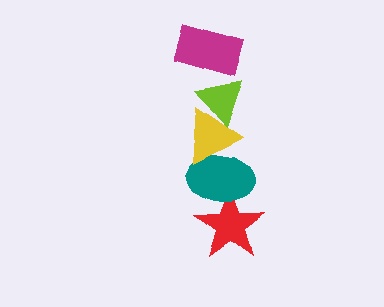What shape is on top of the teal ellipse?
The yellow triangle is on top of the teal ellipse.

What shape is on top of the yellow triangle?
The lime triangle is on top of the yellow triangle.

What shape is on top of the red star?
The teal ellipse is on top of the red star.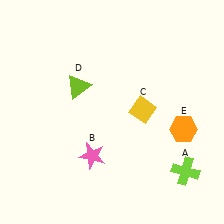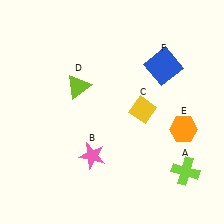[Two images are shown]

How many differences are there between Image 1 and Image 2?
There is 1 difference between the two images.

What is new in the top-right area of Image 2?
A blue square (F) was added in the top-right area of Image 2.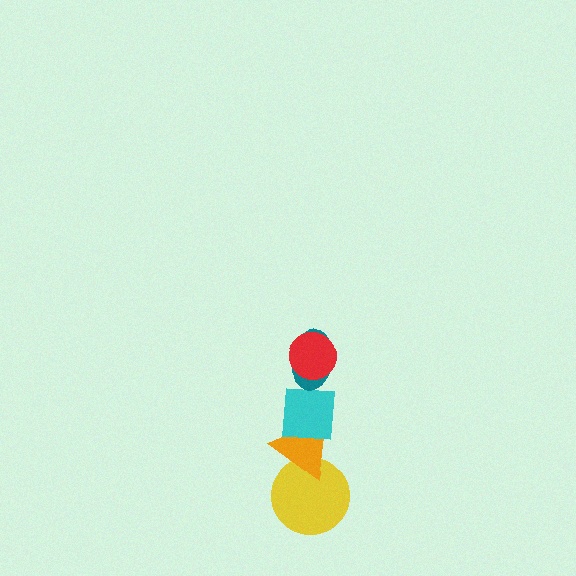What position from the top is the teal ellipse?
The teal ellipse is 2nd from the top.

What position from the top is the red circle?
The red circle is 1st from the top.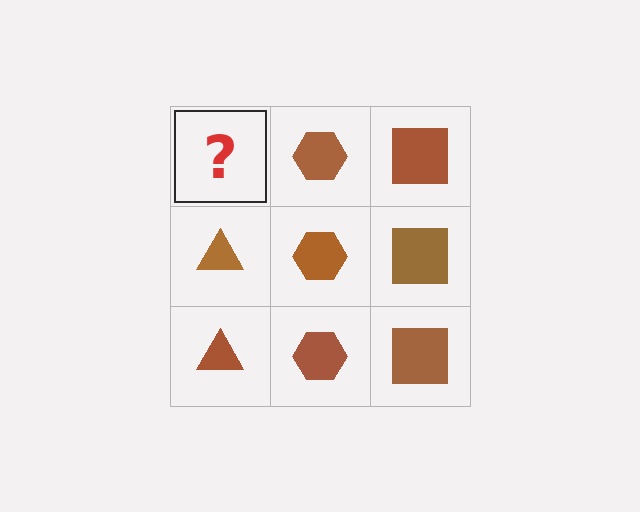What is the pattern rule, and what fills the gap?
The rule is that each column has a consistent shape. The gap should be filled with a brown triangle.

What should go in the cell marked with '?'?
The missing cell should contain a brown triangle.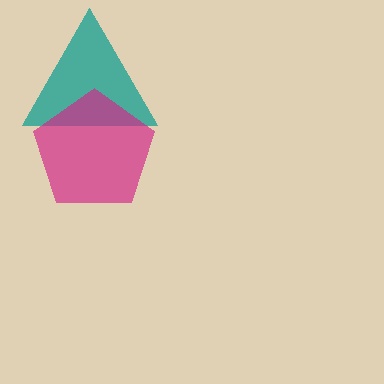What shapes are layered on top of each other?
The layered shapes are: a teal triangle, a magenta pentagon.